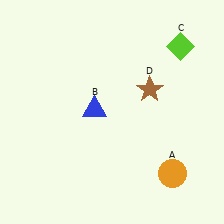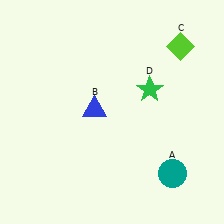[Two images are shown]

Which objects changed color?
A changed from orange to teal. D changed from brown to green.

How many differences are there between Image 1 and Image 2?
There are 2 differences between the two images.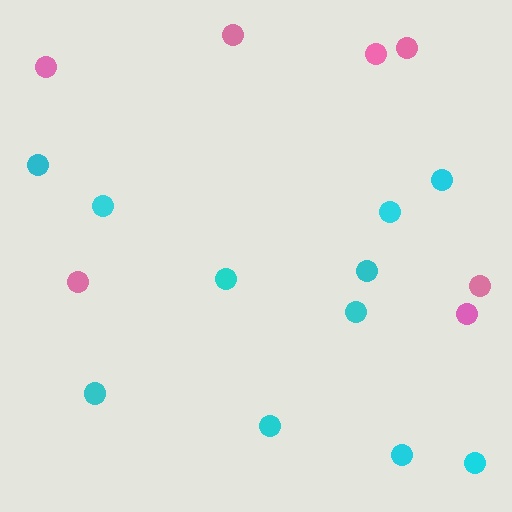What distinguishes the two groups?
There are 2 groups: one group of pink circles (7) and one group of cyan circles (11).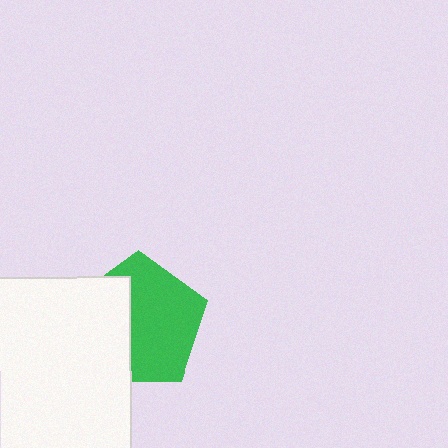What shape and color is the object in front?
The object in front is a white square.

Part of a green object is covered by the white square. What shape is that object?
It is a pentagon.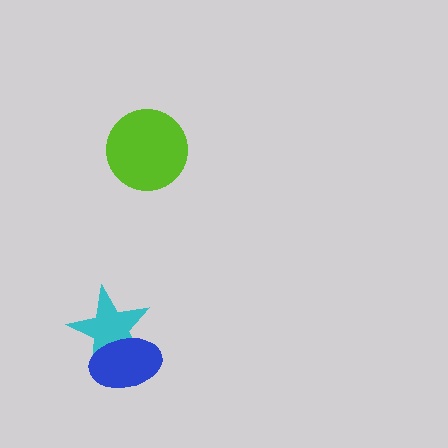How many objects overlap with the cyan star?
1 object overlaps with the cyan star.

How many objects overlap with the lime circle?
0 objects overlap with the lime circle.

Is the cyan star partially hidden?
Yes, it is partially covered by another shape.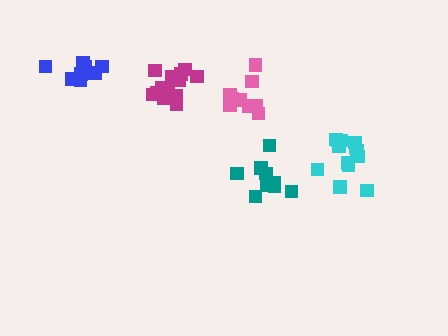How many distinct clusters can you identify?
There are 5 distinct clusters.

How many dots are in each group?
Group 1: 15 dots, Group 2: 9 dots, Group 3: 13 dots, Group 4: 10 dots, Group 5: 10 dots (57 total).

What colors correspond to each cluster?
The clusters are colored: magenta, teal, cyan, pink, blue.